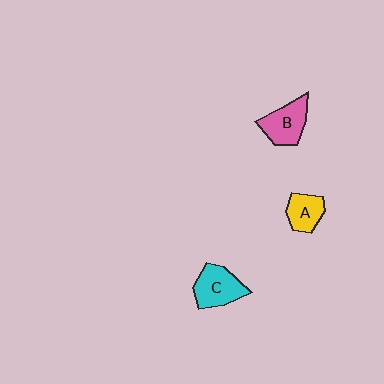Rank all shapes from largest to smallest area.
From largest to smallest: C (cyan), B (pink), A (yellow).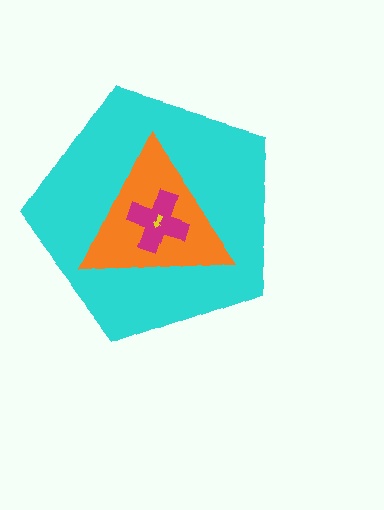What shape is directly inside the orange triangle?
The magenta cross.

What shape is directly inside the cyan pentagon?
The orange triangle.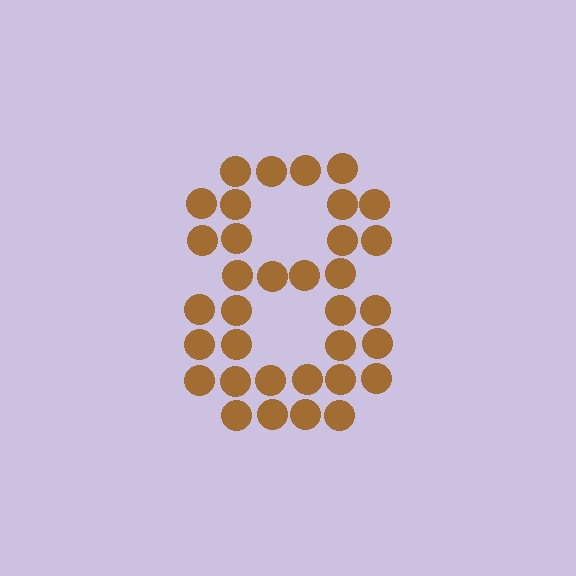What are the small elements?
The small elements are circles.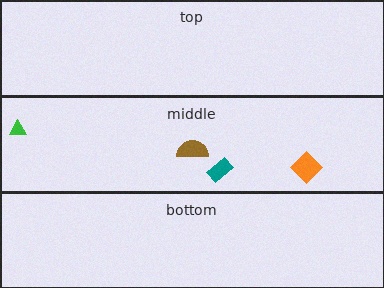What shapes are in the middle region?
The green triangle, the teal rectangle, the orange diamond, the brown semicircle.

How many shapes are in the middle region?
4.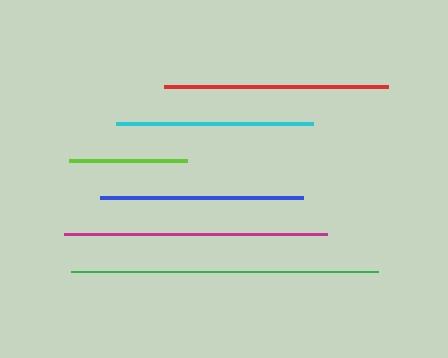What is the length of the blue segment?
The blue segment is approximately 203 pixels long.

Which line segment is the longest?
The green line is the longest at approximately 307 pixels.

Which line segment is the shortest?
The lime line is the shortest at approximately 118 pixels.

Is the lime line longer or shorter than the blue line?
The blue line is longer than the lime line.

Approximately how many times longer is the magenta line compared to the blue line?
The magenta line is approximately 1.3 times the length of the blue line.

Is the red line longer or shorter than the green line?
The green line is longer than the red line.